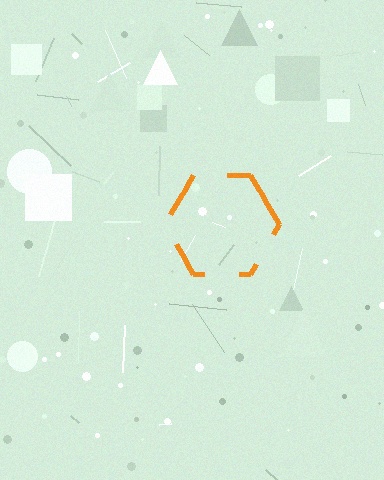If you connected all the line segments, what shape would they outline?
They would outline a hexagon.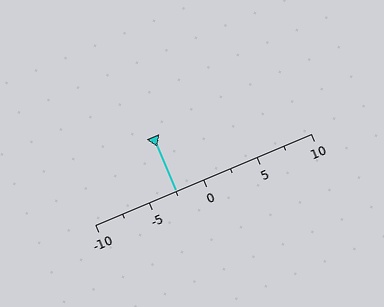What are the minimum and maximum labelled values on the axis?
The axis runs from -10 to 10.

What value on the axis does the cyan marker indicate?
The marker indicates approximately -2.5.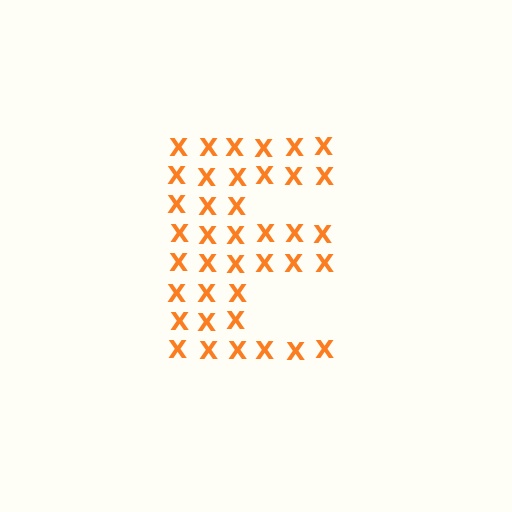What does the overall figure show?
The overall figure shows the letter E.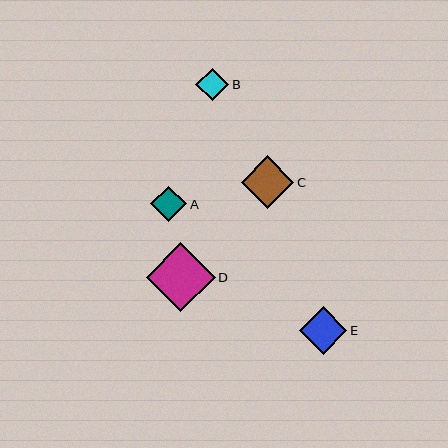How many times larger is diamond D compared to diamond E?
Diamond D is approximately 1.4 times the size of diamond E.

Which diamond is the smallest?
Diamond B is the smallest with a size of approximately 33 pixels.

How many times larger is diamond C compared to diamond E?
Diamond C is approximately 1.1 times the size of diamond E.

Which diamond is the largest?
Diamond D is the largest with a size of approximately 69 pixels.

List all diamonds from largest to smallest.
From largest to smallest: D, C, E, A, B.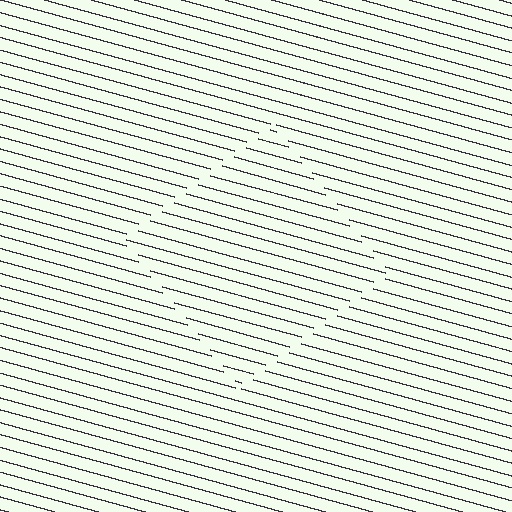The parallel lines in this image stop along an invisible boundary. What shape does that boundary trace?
An illusory square. The interior of the shape contains the same grating, shifted by half a period — the contour is defined by the phase discontinuity where line-ends from the inner and outer gratings abut.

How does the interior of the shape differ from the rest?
The interior of the shape contains the same grating, shifted by half a period — the contour is defined by the phase discontinuity where line-ends from the inner and outer gratings abut.